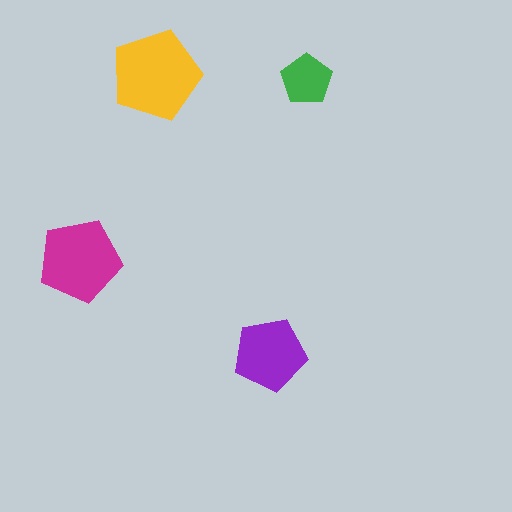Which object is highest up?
The yellow pentagon is topmost.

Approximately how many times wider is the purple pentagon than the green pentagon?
About 1.5 times wider.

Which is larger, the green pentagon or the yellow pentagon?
The yellow one.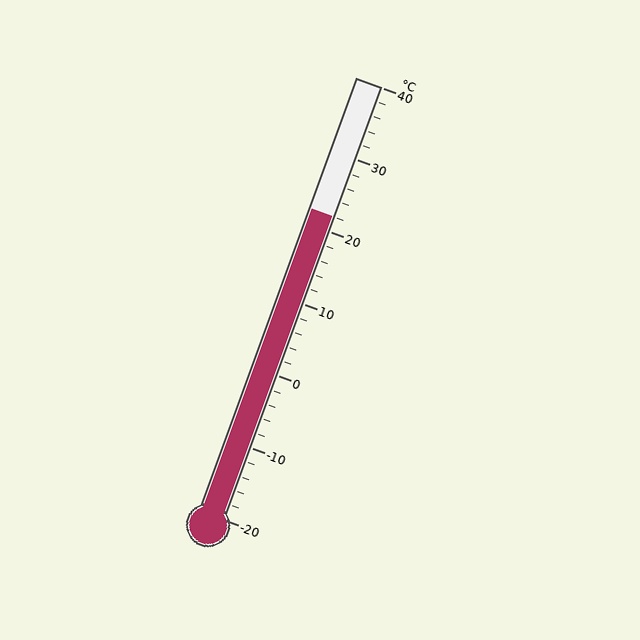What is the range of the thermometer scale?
The thermometer scale ranges from -20°C to 40°C.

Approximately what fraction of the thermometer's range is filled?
The thermometer is filled to approximately 70% of its range.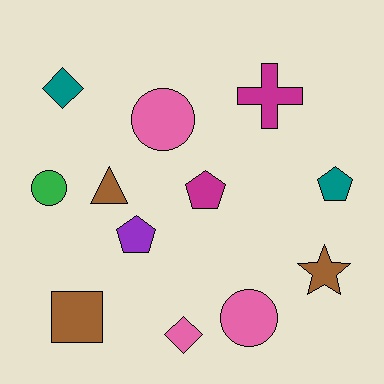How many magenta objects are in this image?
There are 2 magenta objects.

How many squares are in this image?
There is 1 square.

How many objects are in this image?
There are 12 objects.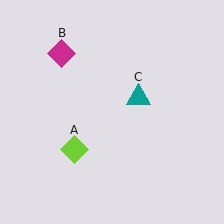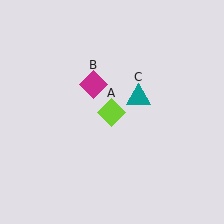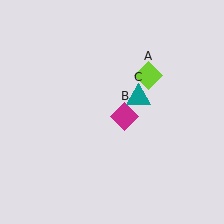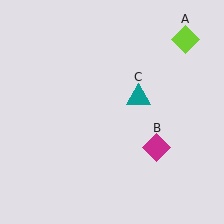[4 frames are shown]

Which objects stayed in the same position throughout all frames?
Teal triangle (object C) remained stationary.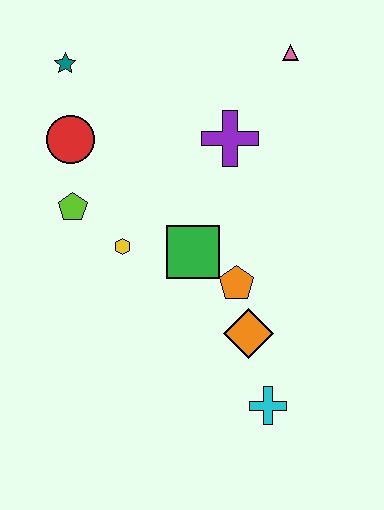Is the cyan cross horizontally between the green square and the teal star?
No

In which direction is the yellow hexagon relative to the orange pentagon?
The yellow hexagon is to the left of the orange pentagon.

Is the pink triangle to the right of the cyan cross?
Yes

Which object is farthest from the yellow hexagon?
The pink triangle is farthest from the yellow hexagon.